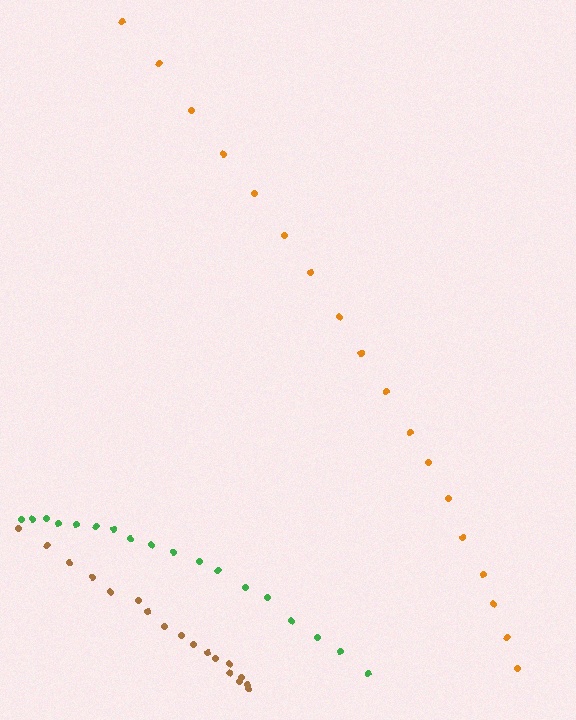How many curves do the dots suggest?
There are 3 distinct paths.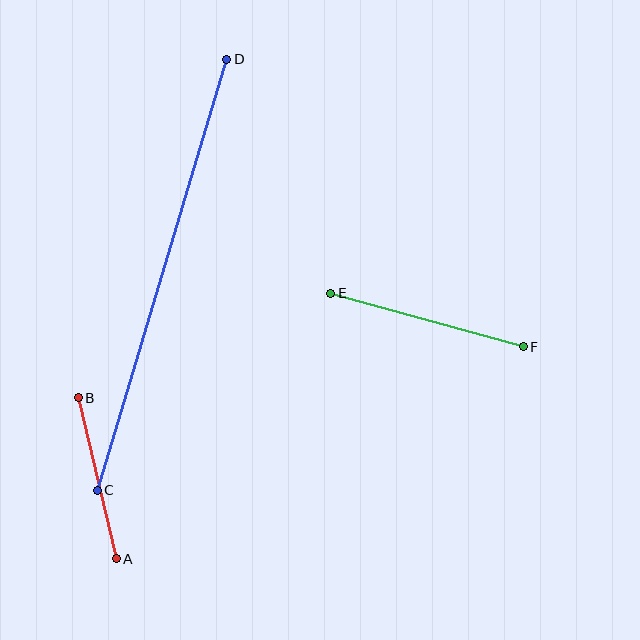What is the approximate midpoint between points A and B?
The midpoint is at approximately (97, 478) pixels.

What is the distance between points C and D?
The distance is approximately 450 pixels.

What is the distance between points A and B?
The distance is approximately 166 pixels.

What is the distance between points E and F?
The distance is approximately 200 pixels.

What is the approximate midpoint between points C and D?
The midpoint is at approximately (162, 275) pixels.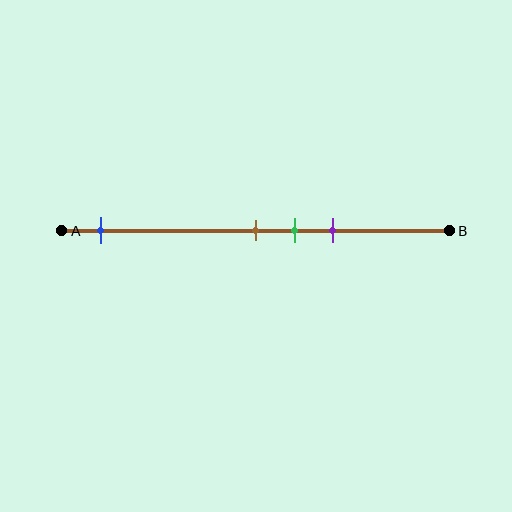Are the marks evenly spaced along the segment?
No, the marks are not evenly spaced.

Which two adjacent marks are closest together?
The brown and green marks are the closest adjacent pair.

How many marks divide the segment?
There are 4 marks dividing the segment.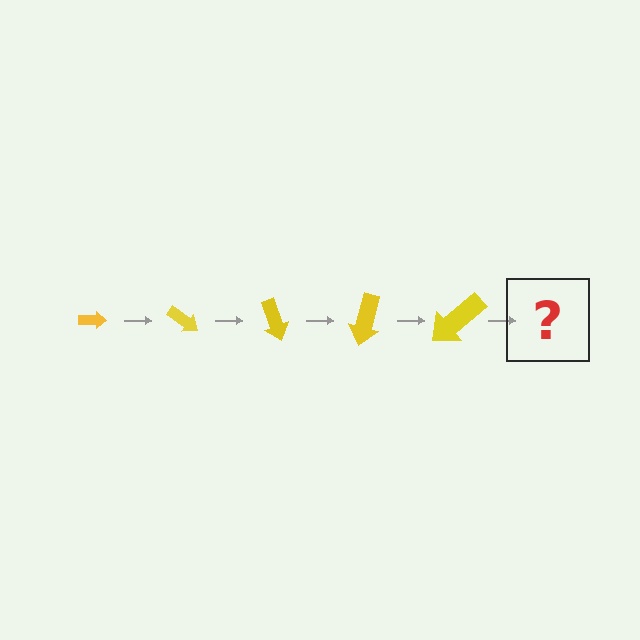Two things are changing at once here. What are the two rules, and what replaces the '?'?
The two rules are that the arrow grows larger each step and it rotates 35 degrees each step. The '?' should be an arrow, larger than the previous one and rotated 175 degrees from the start.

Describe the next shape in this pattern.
It should be an arrow, larger than the previous one and rotated 175 degrees from the start.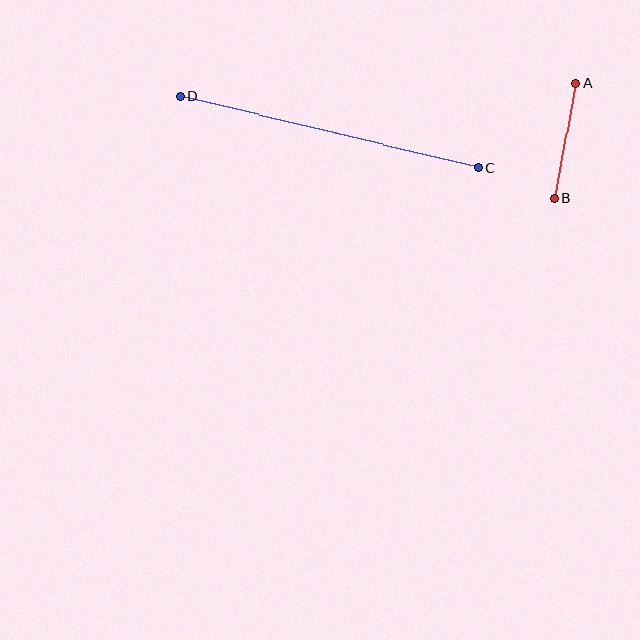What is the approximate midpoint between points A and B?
The midpoint is at approximately (565, 141) pixels.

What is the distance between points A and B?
The distance is approximately 117 pixels.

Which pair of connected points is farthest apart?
Points C and D are farthest apart.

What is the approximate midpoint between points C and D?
The midpoint is at approximately (329, 132) pixels.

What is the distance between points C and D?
The distance is approximately 307 pixels.